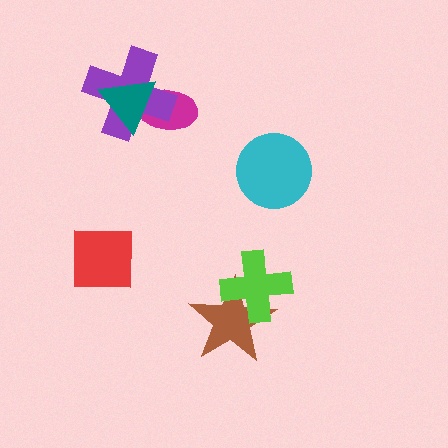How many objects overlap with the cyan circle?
0 objects overlap with the cyan circle.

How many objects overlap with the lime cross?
1 object overlaps with the lime cross.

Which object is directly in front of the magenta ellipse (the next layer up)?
The purple cross is directly in front of the magenta ellipse.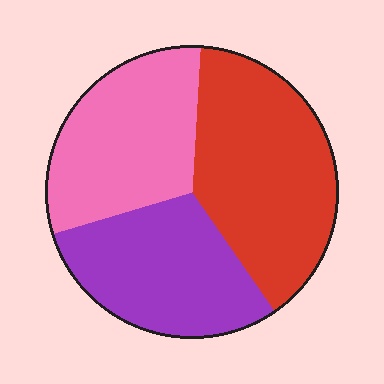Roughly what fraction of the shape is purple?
Purple takes up about one third (1/3) of the shape.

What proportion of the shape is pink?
Pink covers about 30% of the shape.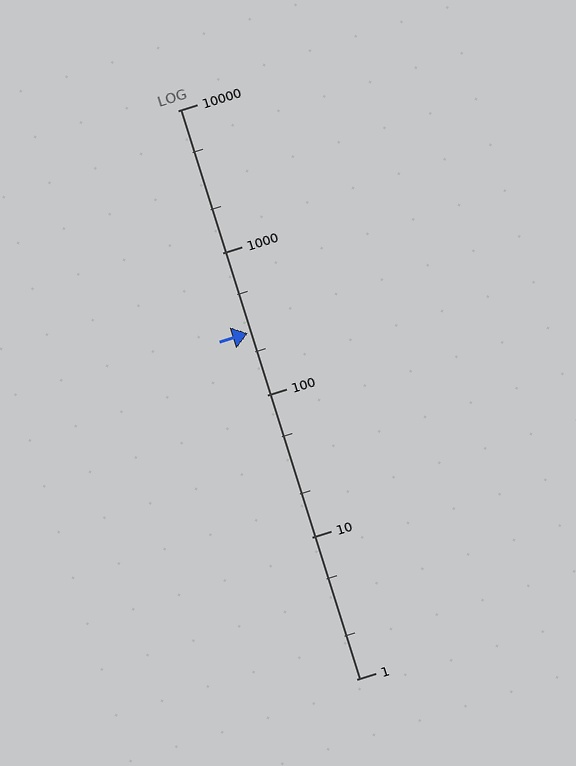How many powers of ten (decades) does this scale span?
The scale spans 4 decades, from 1 to 10000.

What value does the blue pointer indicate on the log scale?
The pointer indicates approximately 270.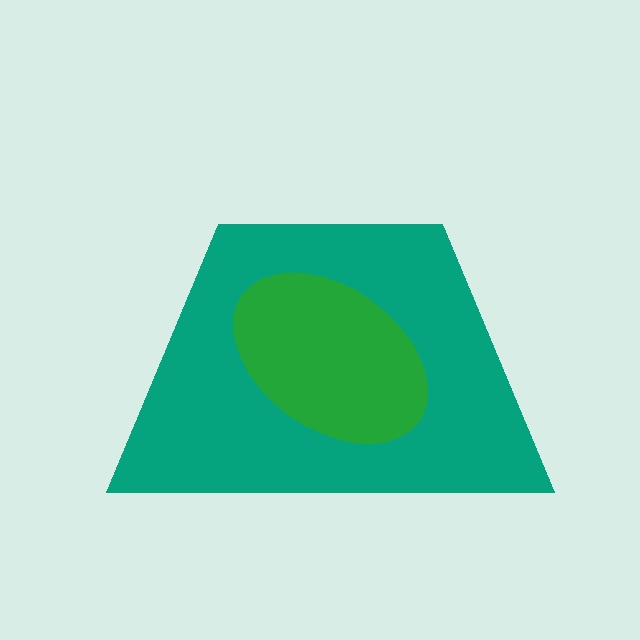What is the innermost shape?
The green ellipse.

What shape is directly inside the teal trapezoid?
The green ellipse.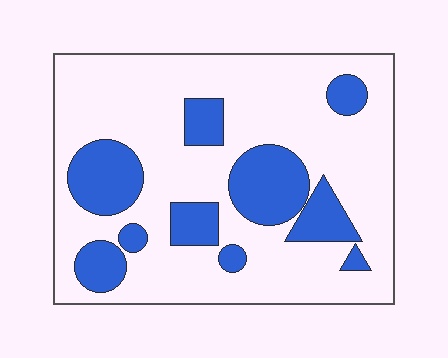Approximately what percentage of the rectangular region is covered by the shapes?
Approximately 25%.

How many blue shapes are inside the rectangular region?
10.